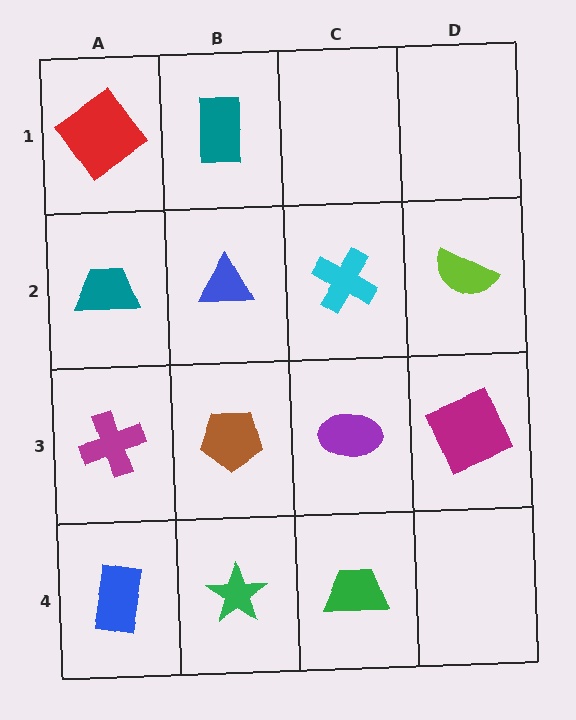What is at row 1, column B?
A teal rectangle.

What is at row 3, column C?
A purple ellipse.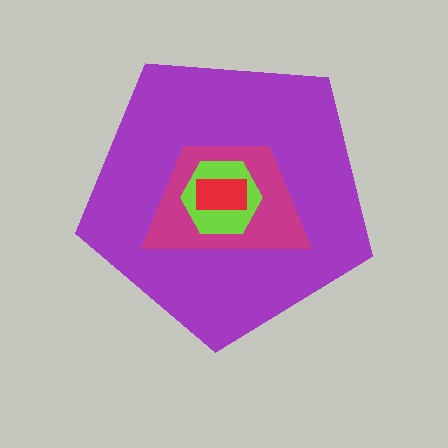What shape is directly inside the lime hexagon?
The red rectangle.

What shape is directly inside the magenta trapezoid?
The lime hexagon.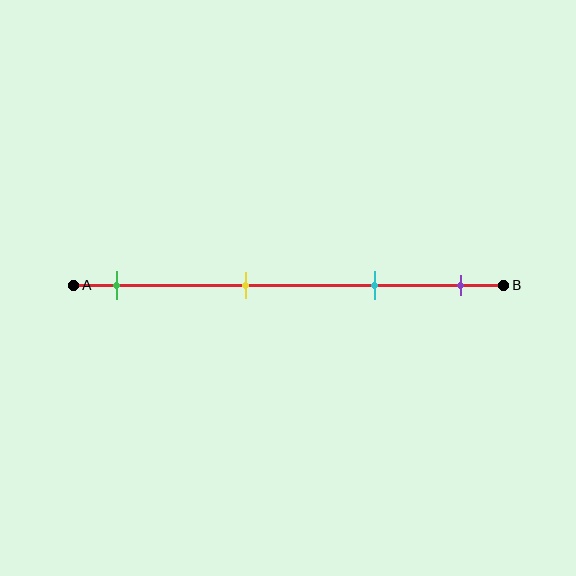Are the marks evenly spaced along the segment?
No, the marks are not evenly spaced.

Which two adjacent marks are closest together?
The cyan and purple marks are the closest adjacent pair.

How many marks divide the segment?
There are 4 marks dividing the segment.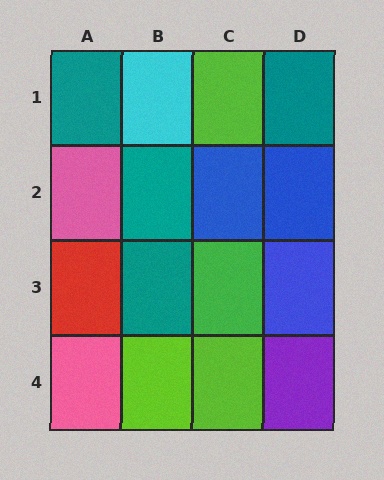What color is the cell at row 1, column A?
Teal.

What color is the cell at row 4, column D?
Purple.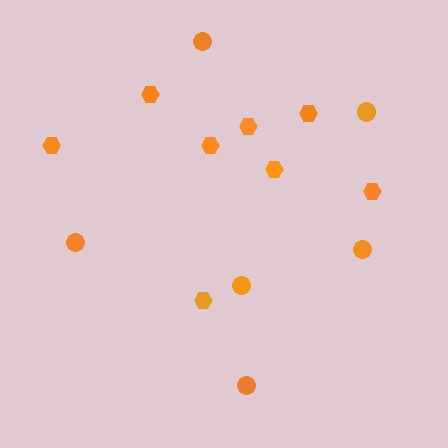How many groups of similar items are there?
There are 2 groups: one group of circles (6) and one group of hexagons (8).